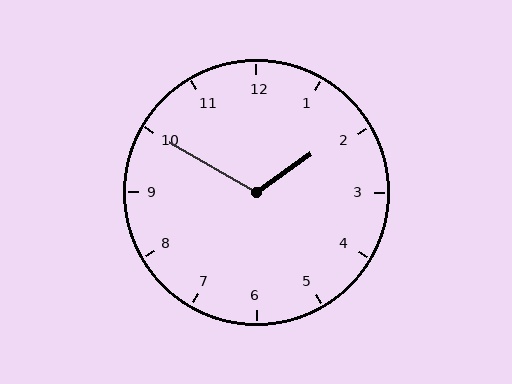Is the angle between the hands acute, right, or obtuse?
It is obtuse.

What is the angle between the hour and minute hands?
Approximately 115 degrees.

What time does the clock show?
1:50.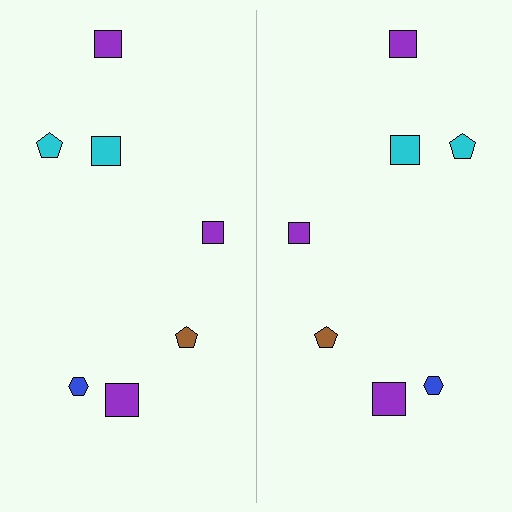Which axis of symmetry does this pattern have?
The pattern has a vertical axis of symmetry running through the center of the image.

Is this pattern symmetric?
Yes, this pattern has bilateral (reflection) symmetry.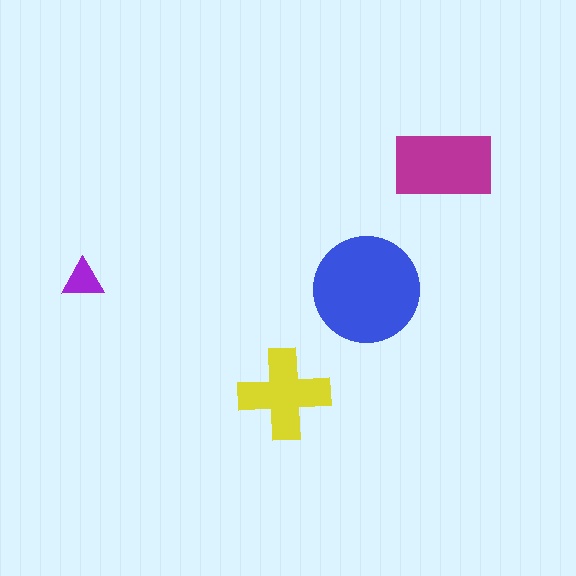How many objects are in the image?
There are 4 objects in the image.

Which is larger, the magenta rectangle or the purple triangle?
The magenta rectangle.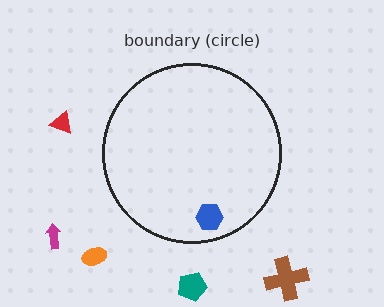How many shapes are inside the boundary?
1 inside, 5 outside.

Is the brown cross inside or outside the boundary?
Outside.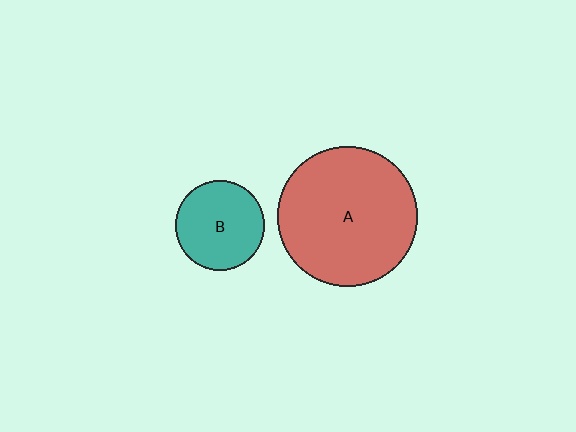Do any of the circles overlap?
No, none of the circles overlap.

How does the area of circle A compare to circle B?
Approximately 2.4 times.